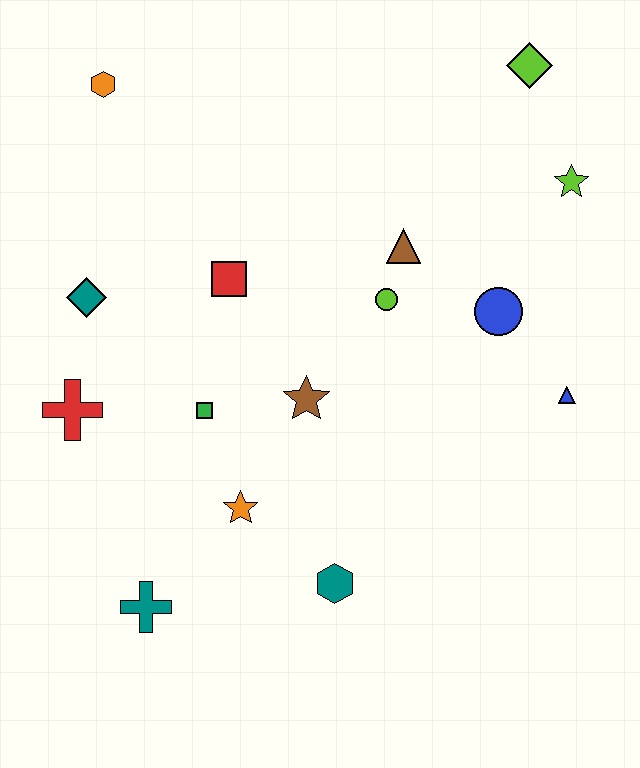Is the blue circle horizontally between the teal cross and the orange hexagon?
No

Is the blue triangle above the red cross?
Yes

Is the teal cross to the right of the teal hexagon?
No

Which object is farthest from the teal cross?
The lime diamond is farthest from the teal cross.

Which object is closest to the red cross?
The teal diamond is closest to the red cross.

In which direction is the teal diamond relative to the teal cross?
The teal diamond is above the teal cross.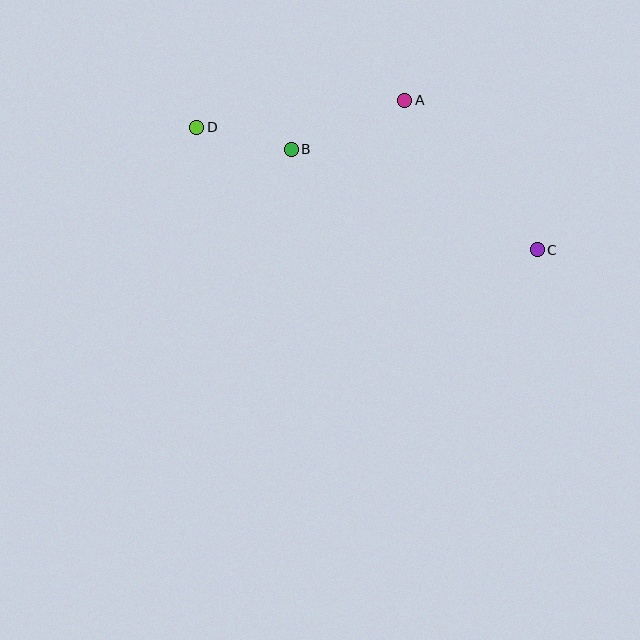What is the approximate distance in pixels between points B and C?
The distance between B and C is approximately 265 pixels.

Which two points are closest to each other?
Points B and D are closest to each other.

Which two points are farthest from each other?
Points C and D are farthest from each other.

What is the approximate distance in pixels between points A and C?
The distance between A and C is approximately 200 pixels.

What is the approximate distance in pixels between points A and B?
The distance between A and B is approximately 123 pixels.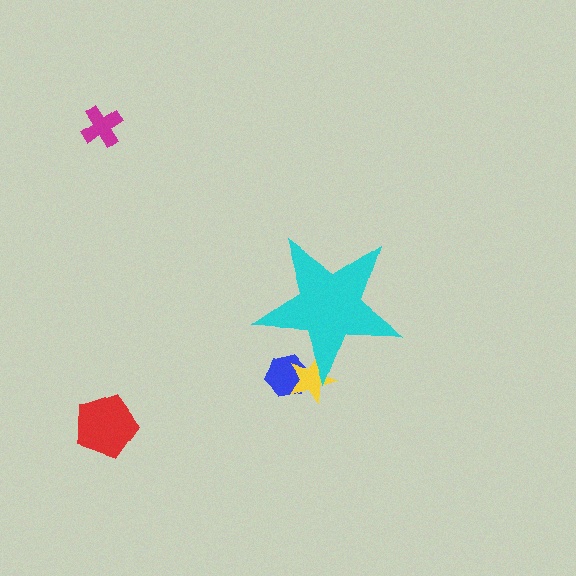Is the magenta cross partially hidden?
No, the magenta cross is fully visible.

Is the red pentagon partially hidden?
No, the red pentagon is fully visible.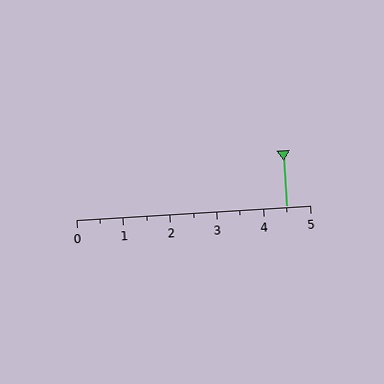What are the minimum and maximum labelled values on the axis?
The axis runs from 0 to 5.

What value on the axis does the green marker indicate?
The marker indicates approximately 4.5.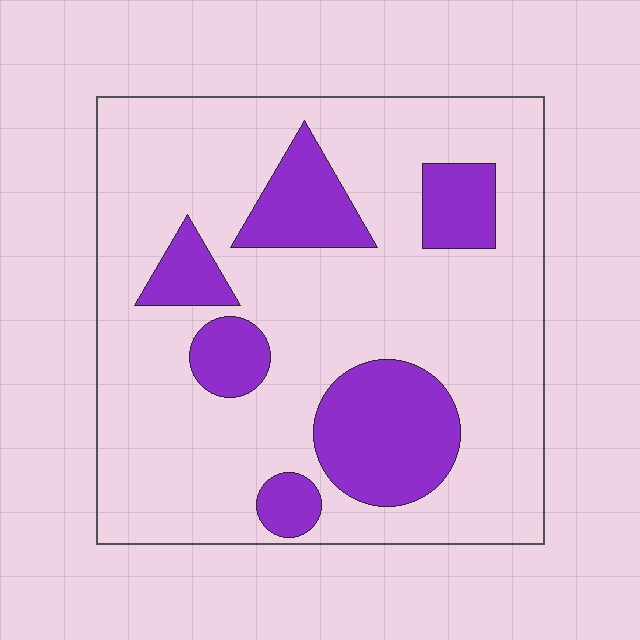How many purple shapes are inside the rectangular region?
6.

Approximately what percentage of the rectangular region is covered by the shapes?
Approximately 25%.